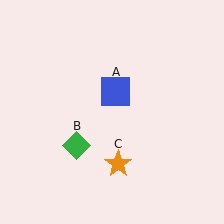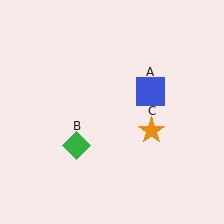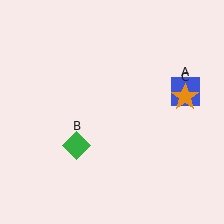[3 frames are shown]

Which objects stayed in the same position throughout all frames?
Green diamond (object B) remained stationary.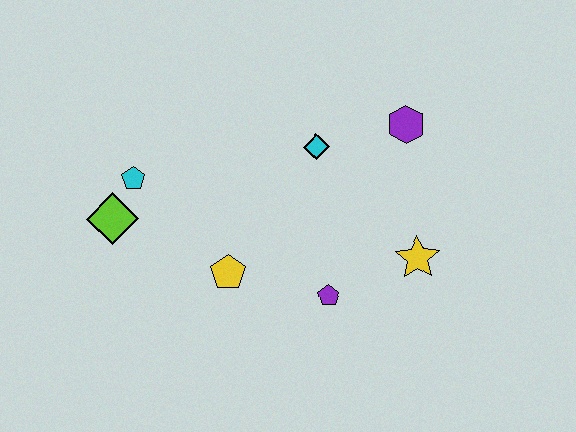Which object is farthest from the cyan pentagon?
The yellow star is farthest from the cyan pentagon.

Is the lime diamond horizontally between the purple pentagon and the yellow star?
No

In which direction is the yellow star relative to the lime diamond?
The yellow star is to the right of the lime diamond.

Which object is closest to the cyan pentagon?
The lime diamond is closest to the cyan pentagon.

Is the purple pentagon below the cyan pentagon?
Yes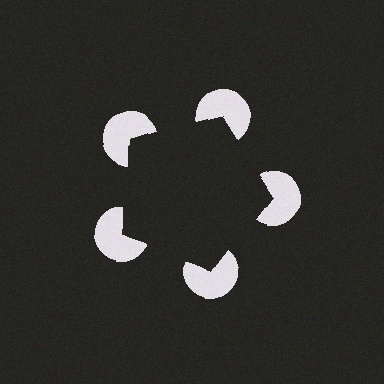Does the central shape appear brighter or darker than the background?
It typically appears slightly darker than the background, even though no actual brightness change is drawn.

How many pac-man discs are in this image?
There are 5 — one at each vertex of the illusory pentagon.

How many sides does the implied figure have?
5 sides.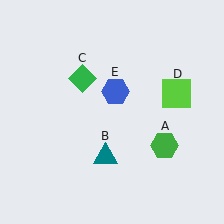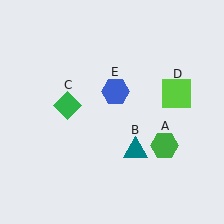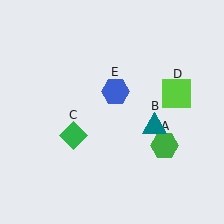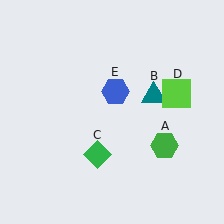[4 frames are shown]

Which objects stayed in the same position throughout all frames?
Green hexagon (object A) and lime square (object D) and blue hexagon (object E) remained stationary.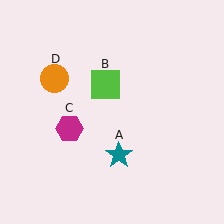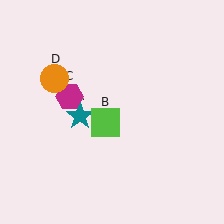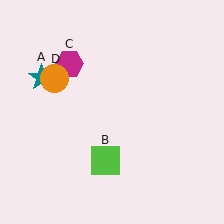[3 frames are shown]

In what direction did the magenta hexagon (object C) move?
The magenta hexagon (object C) moved up.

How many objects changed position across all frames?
3 objects changed position: teal star (object A), lime square (object B), magenta hexagon (object C).